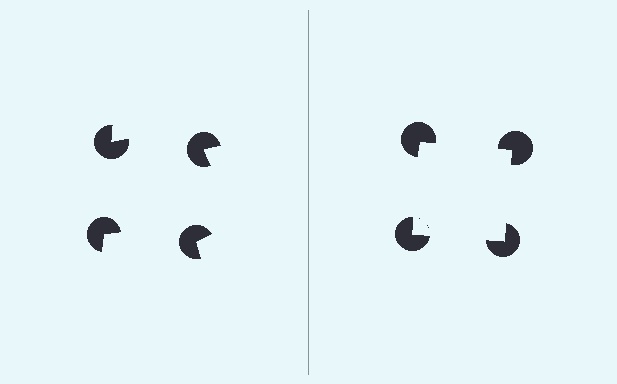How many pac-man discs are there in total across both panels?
8 — 4 on each side.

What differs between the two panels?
The pac-man discs are positioned identically on both sides; only the wedge orientations differ. On the right they align to a square; on the left they are misaligned.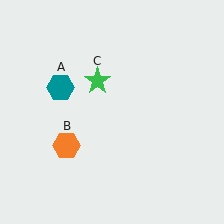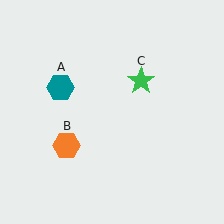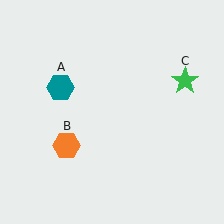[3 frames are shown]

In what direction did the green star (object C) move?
The green star (object C) moved right.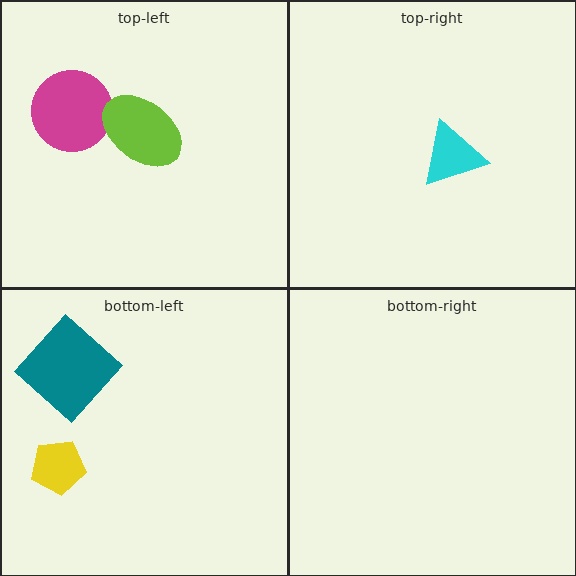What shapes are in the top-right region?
The cyan triangle.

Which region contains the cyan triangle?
The top-right region.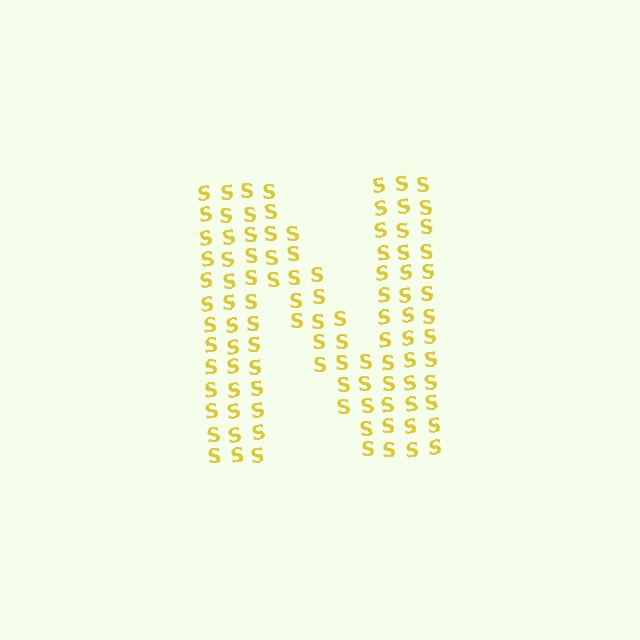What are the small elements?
The small elements are letter S's.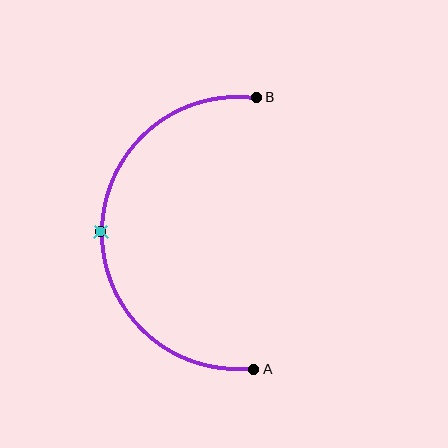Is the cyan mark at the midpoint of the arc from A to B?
Yes. The cyan mark lies on the arc at equal arc-length from both A and B — it is the arc midpoint.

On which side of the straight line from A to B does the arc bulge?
The arc bulges to the left of the straight line connecting A and B.